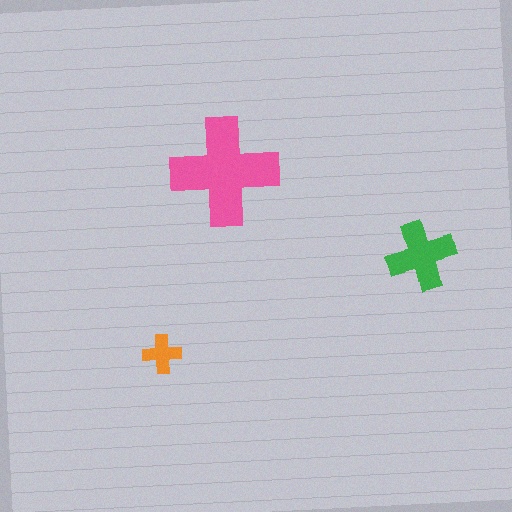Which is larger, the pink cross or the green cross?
The pink one.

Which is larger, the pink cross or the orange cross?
The pink one.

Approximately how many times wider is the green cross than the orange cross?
About 2 times wider.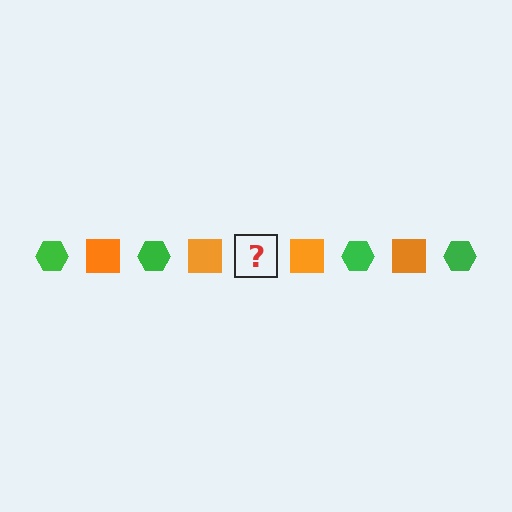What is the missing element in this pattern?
The missing element is a green hexagon.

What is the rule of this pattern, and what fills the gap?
The rule is that the pattern alternates between green hexagon and orange square. The gap should be filled with a green hexagon.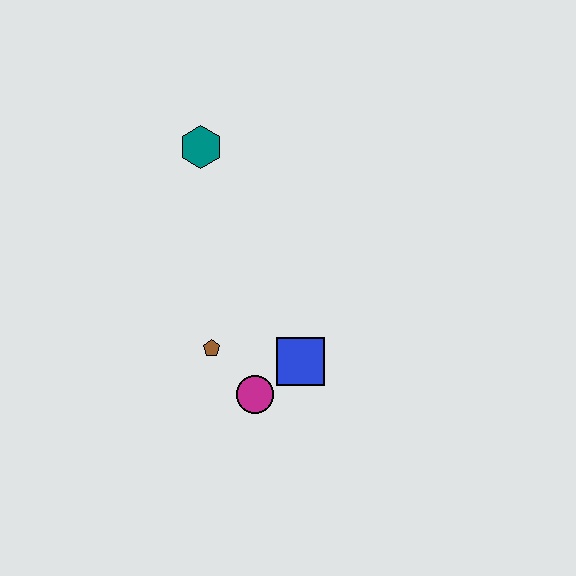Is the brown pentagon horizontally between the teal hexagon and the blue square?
Yes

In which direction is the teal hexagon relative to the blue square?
The teal hexagon is above the blue square.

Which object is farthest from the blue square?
The teal hexagon is farthest from the blue square.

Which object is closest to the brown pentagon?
The magenta circle is closest to the brown pentagon.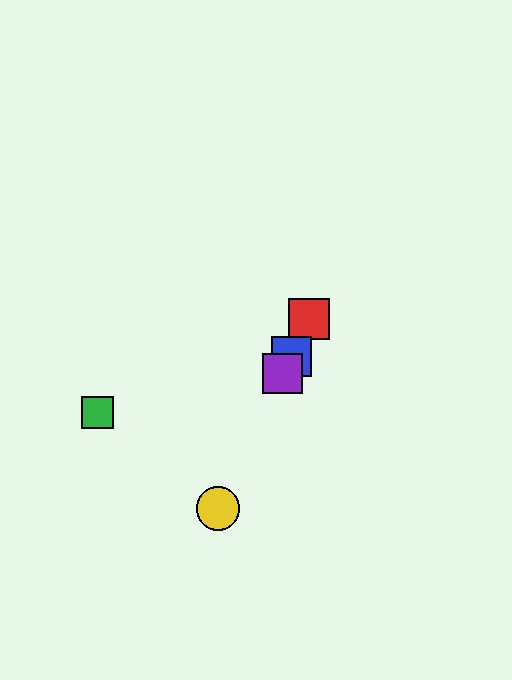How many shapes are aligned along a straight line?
4 shapes (the red square, the blue square, the yellow circle, the purple square) are aligned along a straight line.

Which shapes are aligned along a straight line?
The red square, the blue square, the yellow circle, the purple square are aligned along a straight line.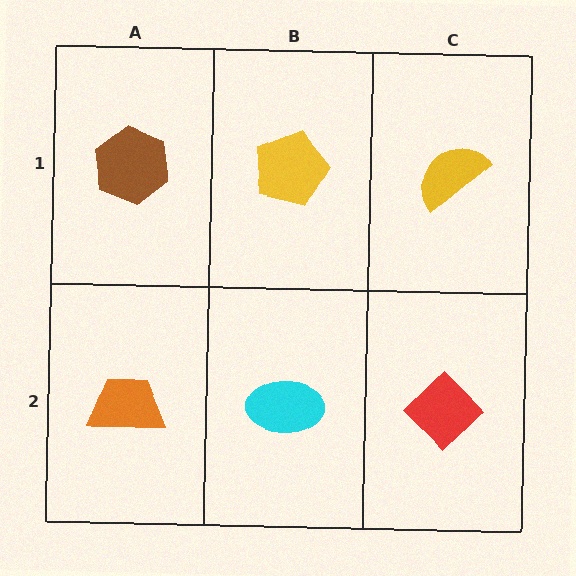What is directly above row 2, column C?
A yellow semicircle.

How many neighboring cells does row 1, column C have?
2.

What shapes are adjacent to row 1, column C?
A red diamond (row 2, column C), a yellow pentagon (row 1, column B).